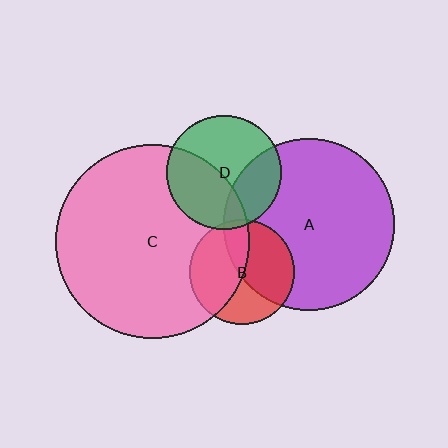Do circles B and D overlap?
Yes.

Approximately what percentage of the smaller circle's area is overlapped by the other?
Approximately 5%.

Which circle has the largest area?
Circle C (pink).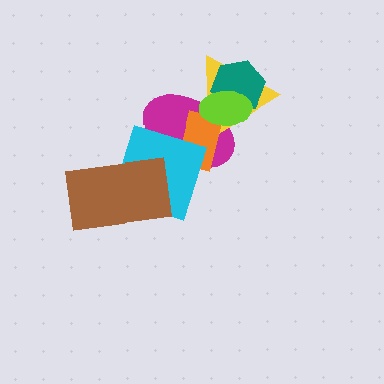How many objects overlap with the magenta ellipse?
5 objects overlap with the magenta ellipse.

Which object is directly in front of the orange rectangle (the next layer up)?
The cyan square is directly in front of the orange rectangle.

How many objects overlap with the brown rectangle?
1 object overlaps with the brown rectangle.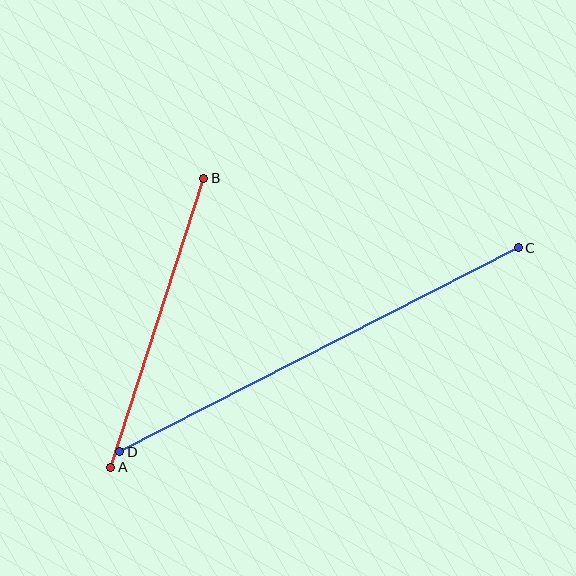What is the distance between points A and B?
The distance is approximately 304 pixels.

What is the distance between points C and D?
The distance is approximately 447 pixels.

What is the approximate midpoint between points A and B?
The midpoint is at approximately (157, 323) pixels.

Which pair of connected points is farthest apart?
Points C and D are farthest apart.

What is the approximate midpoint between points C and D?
The midpoint is at approximately (319, 350) pixels.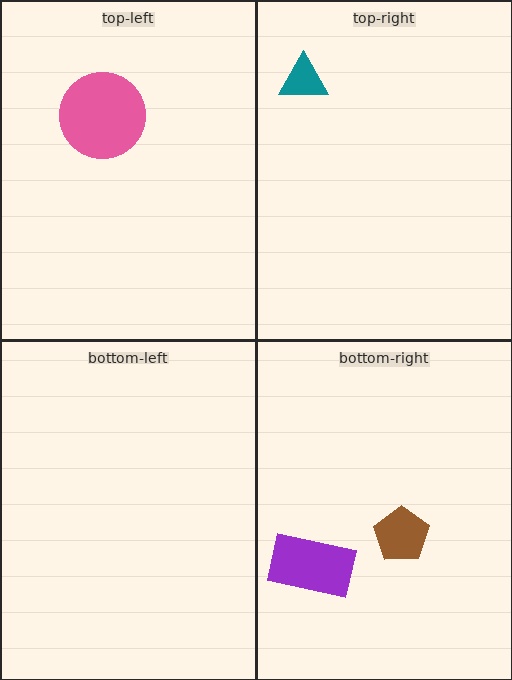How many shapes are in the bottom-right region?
2.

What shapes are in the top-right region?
The teal triangle.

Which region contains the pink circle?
The top-left region.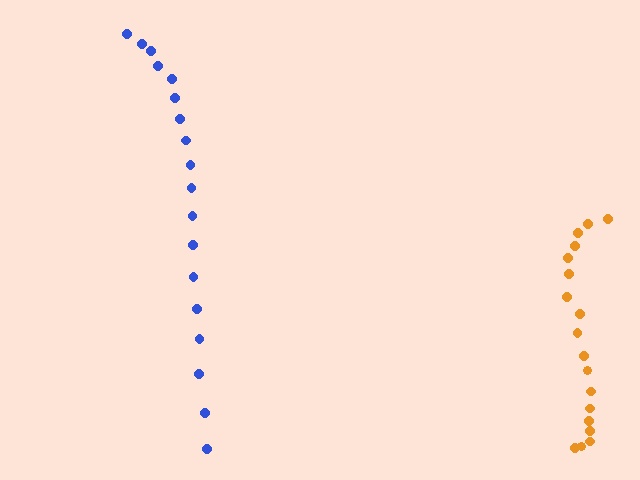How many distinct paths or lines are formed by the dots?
There are 2 distinct paths.